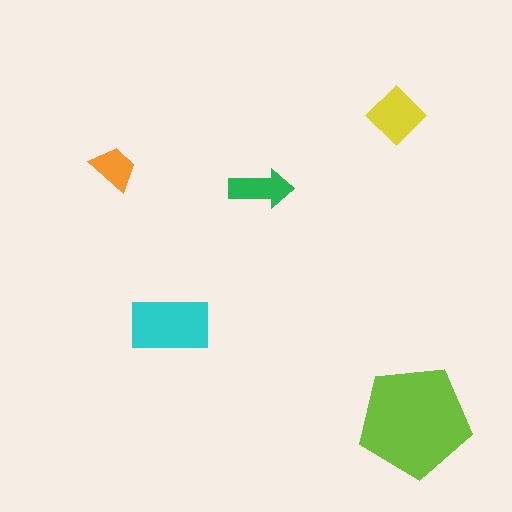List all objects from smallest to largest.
The orange trapezoid, the green arrow, the yellow diamond, the cyan rectangle, the lime pentagon.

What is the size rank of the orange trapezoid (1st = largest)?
5th.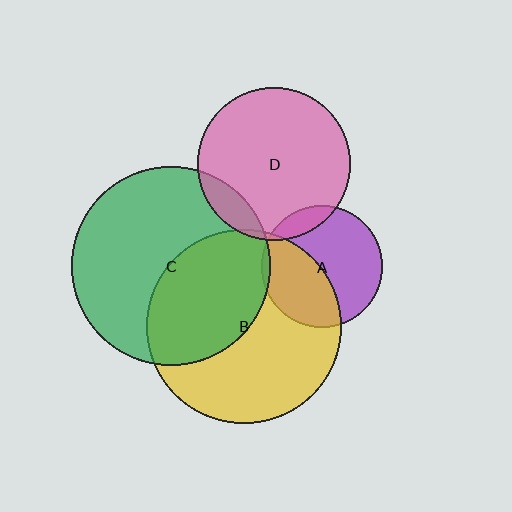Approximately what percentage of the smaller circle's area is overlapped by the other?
Approximately 40%.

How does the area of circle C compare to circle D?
Approximately 1.7 times.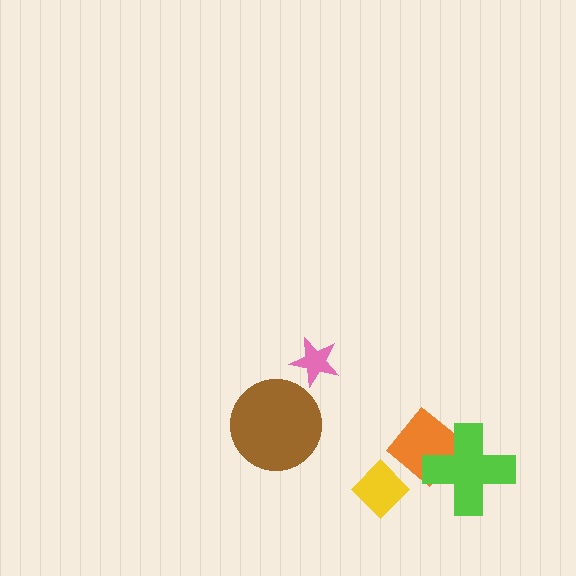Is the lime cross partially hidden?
No, no other shape covers it.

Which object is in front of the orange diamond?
The lime cross is in front of the orange diamond.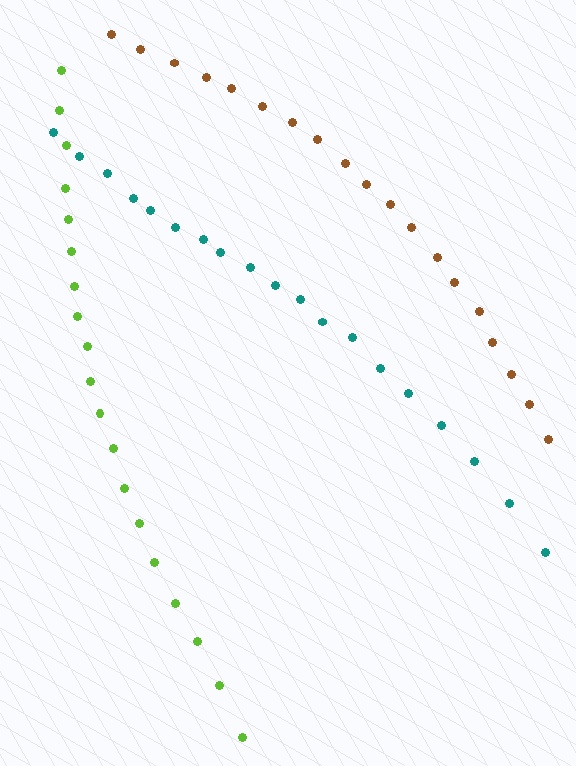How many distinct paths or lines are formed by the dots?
There are 3 distinct paths.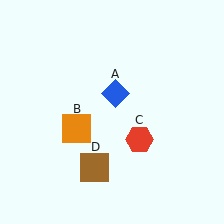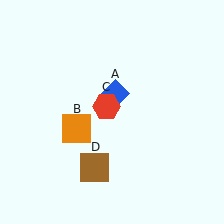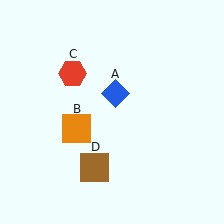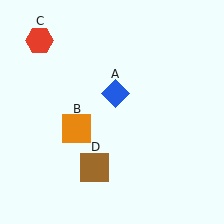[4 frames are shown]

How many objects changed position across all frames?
1 object changed position: red hexagon (object C).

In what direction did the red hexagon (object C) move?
The red hexagon (object C) moved up and to the left.